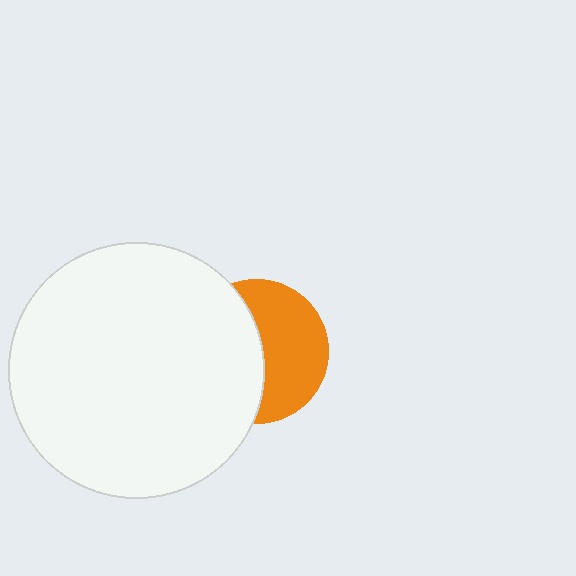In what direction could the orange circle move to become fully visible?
The orange circle could move right. That would shift it out from behind the white circle entirely.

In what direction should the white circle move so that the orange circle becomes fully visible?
The white circle should move left. That is the shortest direction to clear the overlap and leave the orange circle fully visible.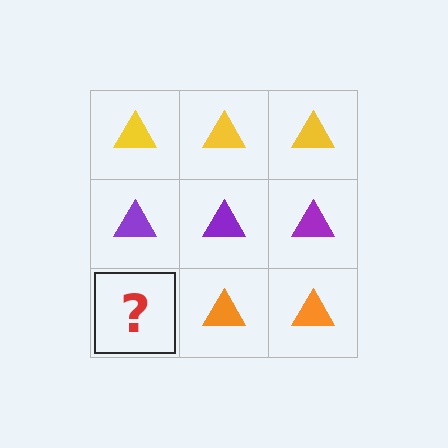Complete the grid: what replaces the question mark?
The question mark should be replaced with an orange triangle.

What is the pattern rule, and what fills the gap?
The rule is that each row has a consistent color. The gap should be filled with an orange triangle.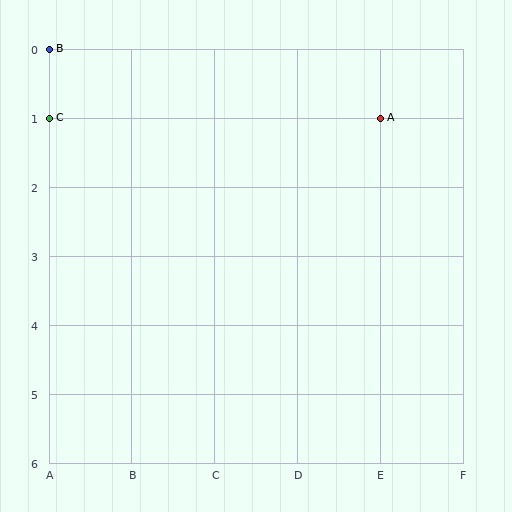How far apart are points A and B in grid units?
Points A and B are 4 columns and 1 row apart (about 4.1 grid units diagonally).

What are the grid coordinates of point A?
Point A is at grid coordinates (E, 1).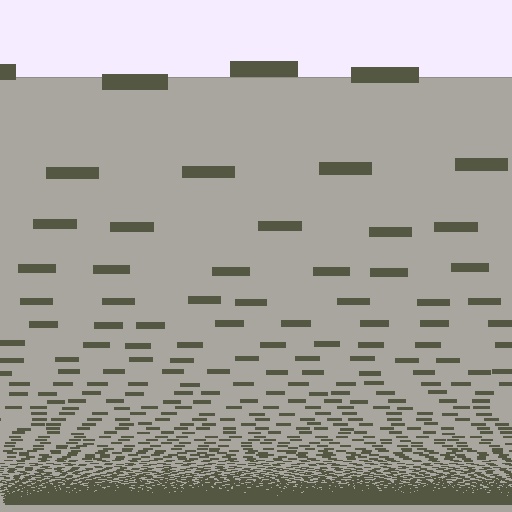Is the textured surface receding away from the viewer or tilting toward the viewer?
The surface appears to tilt toward the viewer. Texture elements get larger and sparser toward the top.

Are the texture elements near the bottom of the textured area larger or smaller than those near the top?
Smaller. The gradient is inverted — elements near the bottom are smaller and denser.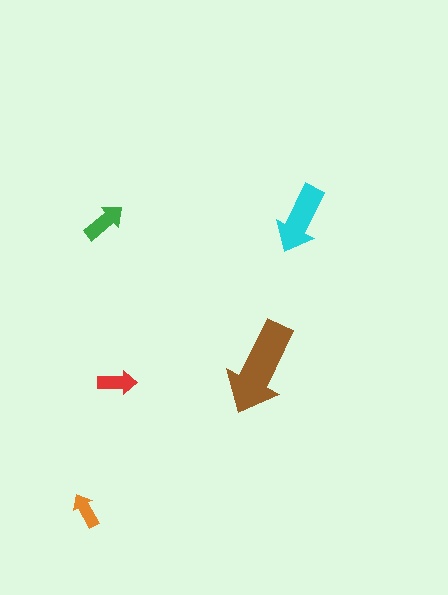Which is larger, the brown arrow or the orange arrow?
The brown one.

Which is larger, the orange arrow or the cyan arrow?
The cyan one.